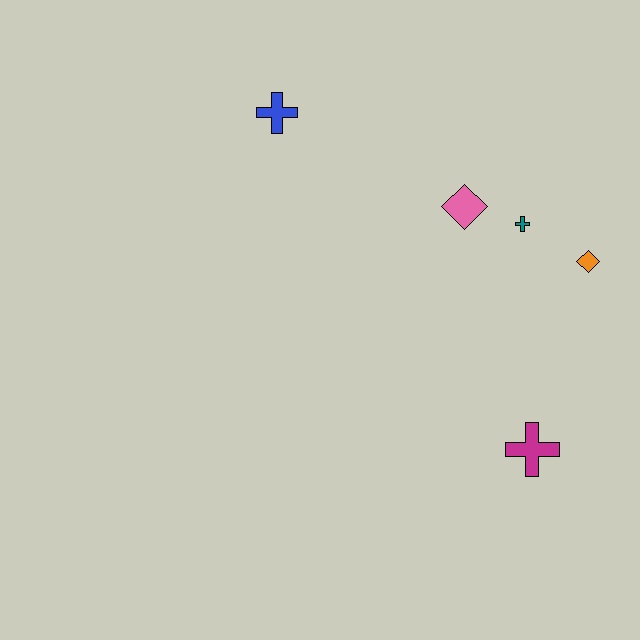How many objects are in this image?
There are 5 objects.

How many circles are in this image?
There are no circles.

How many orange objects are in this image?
There is 1 orange object.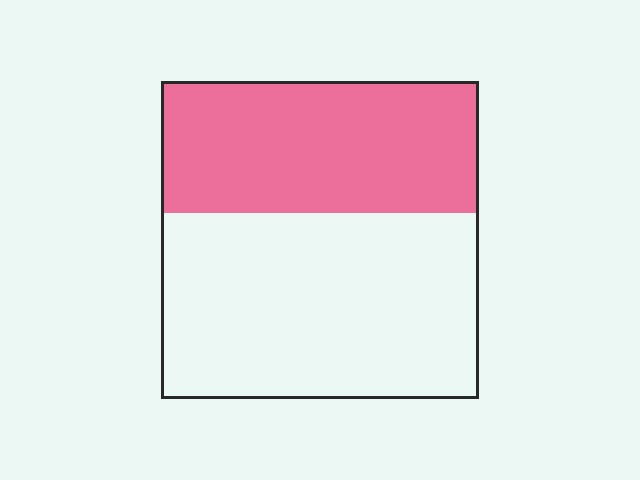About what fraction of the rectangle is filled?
About two fifths (2/5).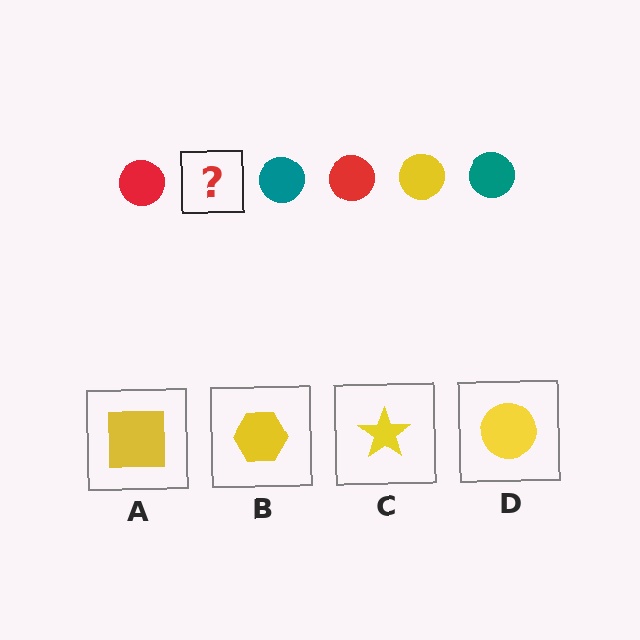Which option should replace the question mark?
Option D.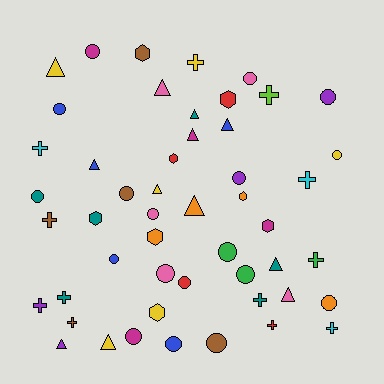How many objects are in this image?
There are 50 objects.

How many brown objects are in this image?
There are 5 brown objects.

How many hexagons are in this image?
There are 8 hexagons.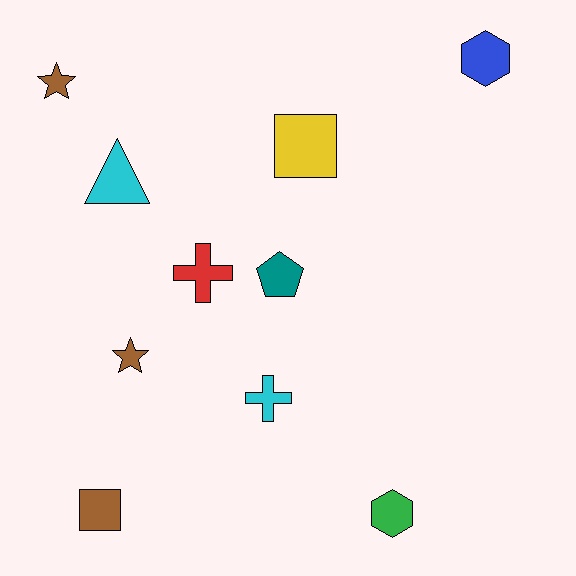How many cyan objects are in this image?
There are 2 cyan objects.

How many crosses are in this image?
There are 2 crosses.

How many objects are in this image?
There are 10 objects.